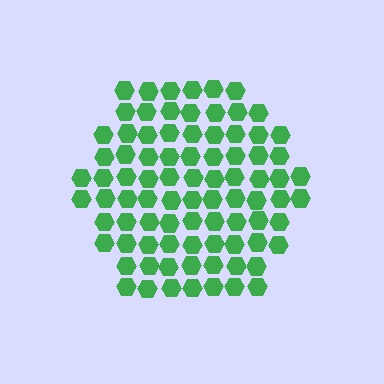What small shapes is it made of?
It is made of small hexagons.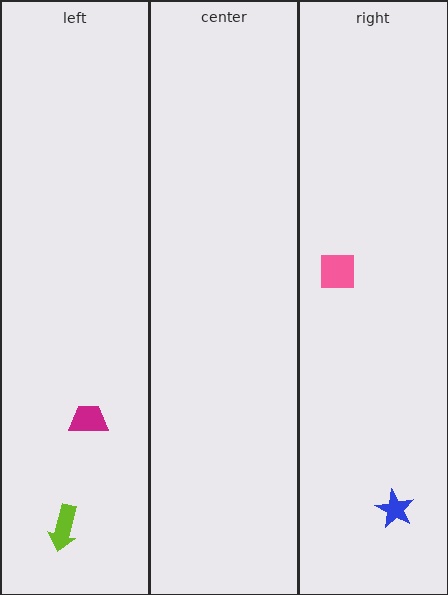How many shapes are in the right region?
2.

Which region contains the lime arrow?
The left region.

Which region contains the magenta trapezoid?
The left region.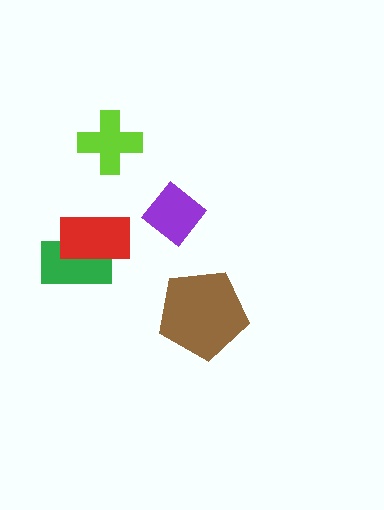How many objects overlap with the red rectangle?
1 object overlaps with the red rectangle.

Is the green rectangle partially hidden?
Yes, it is partially covered by another shape.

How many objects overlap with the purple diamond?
0 objects overlap with the purple diamond.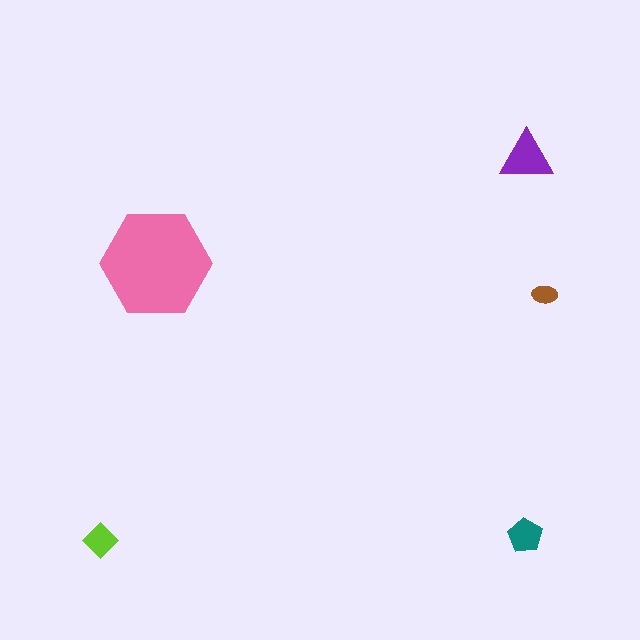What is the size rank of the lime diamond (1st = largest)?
4th.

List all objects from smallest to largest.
The brown ellipse, the lime diamond, the teal pentagon, the purple triangle, the pink hexagon.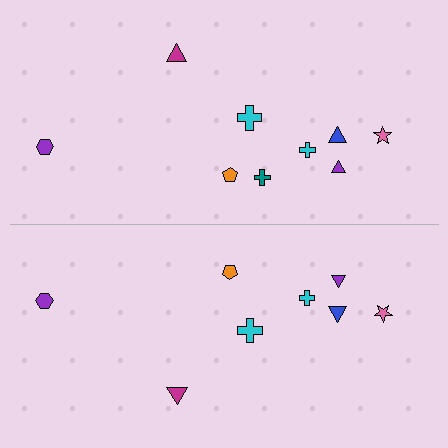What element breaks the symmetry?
A teal cross is missing from the bottom side.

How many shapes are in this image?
There are 17 shapes in this image.